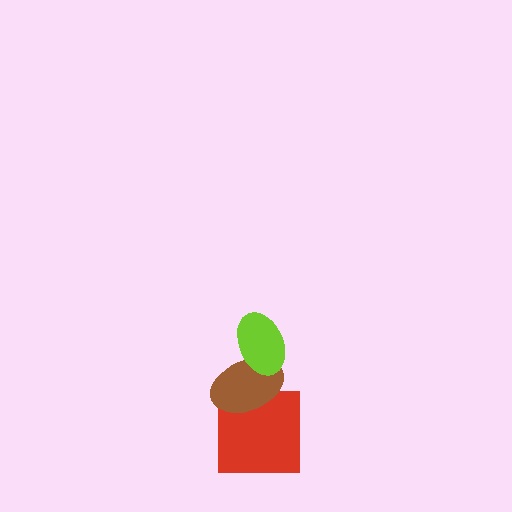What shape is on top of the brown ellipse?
The lime ellipse is on top of the brown ellipse.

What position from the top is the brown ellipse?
The brown ellipse is 2nd from the top.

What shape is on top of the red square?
The brown ellipse is on top of the red square.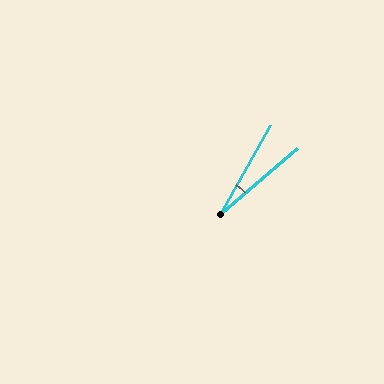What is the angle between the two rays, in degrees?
Approximately 20 degrees.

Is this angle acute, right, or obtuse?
It is acute.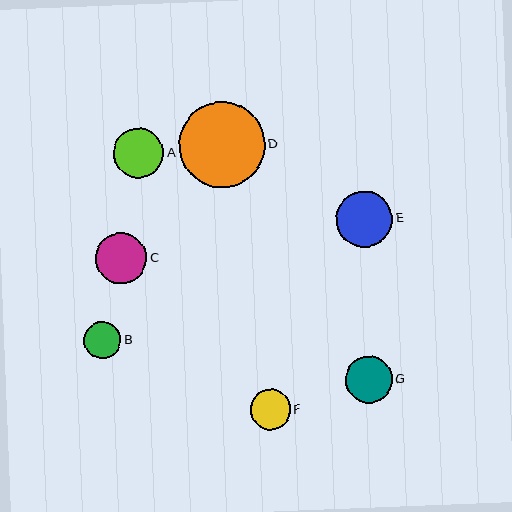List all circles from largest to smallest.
From largest to smallest: D, E, C, A, G, F, B.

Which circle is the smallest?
Circle B is the smallest with a size of approximately 37 pixels.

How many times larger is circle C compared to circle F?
Circle C is approximately 1.3 times the size of circle F.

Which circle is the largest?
Circle D is the largest with a size of approximately 86 pixels.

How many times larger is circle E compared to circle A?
Circle E is approximately 1.1 times the size of circle A.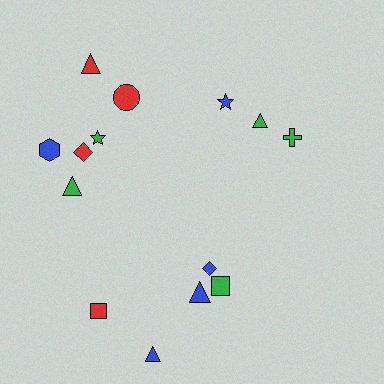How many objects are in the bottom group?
There are 5 objects.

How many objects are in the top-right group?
There are 3 objects.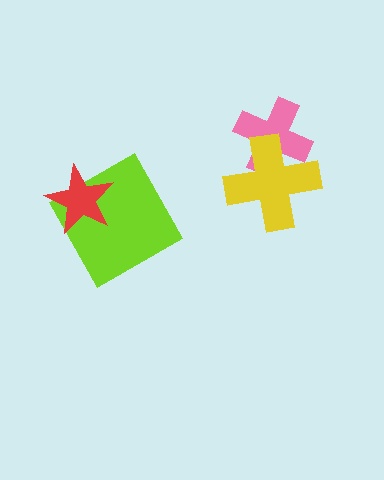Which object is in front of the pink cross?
The yellow cross is in front of the pink cross.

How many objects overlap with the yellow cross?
1 object overlaps with the yellow cross.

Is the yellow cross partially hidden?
No, no other shape covers it.